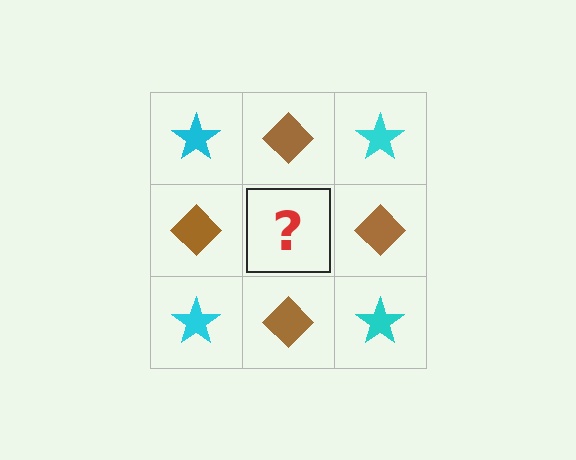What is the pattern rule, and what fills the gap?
The rule is that it alternates cyan star and brown diamond in a checkerboard pattern. The gap should be filled with a cyan star.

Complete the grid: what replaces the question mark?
The question mark should be replaced with a cyan star.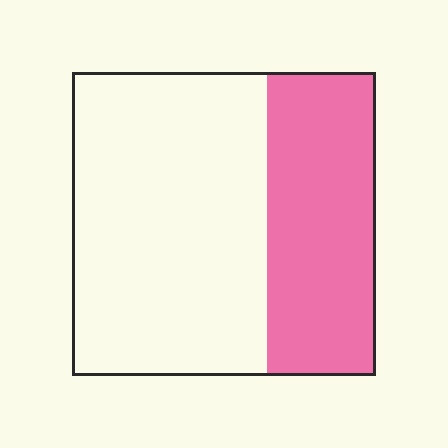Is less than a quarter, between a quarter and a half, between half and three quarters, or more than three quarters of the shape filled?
Between a quarter and a half.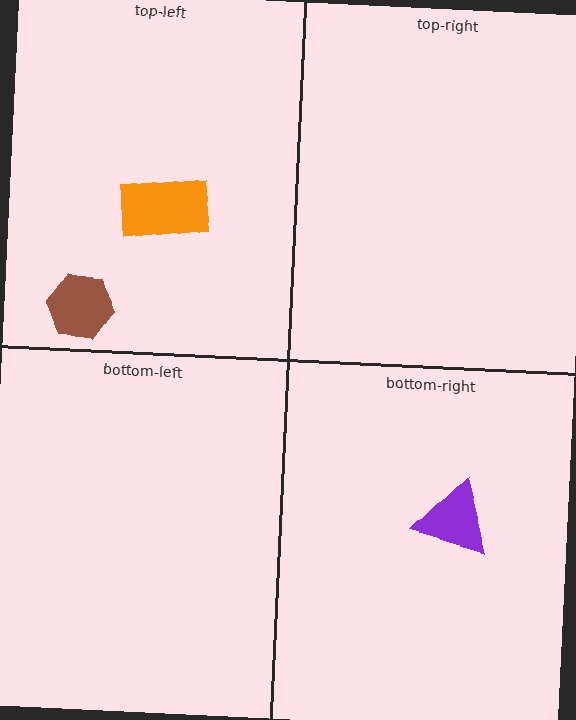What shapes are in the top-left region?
The orange rectangle, the brown hexagon.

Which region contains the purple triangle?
The bottom-right region.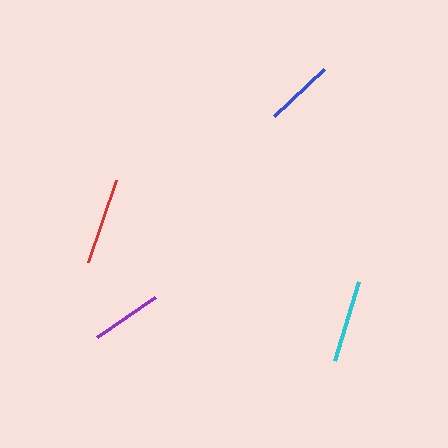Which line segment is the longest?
The red line is the longest at approximately 87 pixels.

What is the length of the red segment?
The red segment is approximately 87 pixels long.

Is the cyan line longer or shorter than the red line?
The red line is longer than the cyan line.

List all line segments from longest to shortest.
From longest to shortest: red, cyan, purple, blue.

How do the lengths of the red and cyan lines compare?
The red and cyan lines are approximately the same length.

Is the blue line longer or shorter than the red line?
The red line is longer than the blue line.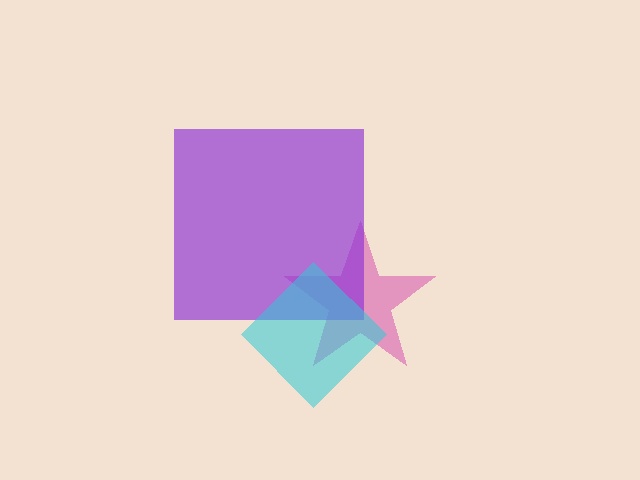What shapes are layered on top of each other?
The layered shapes are: a pink star, a purple square, a cyan diamond.